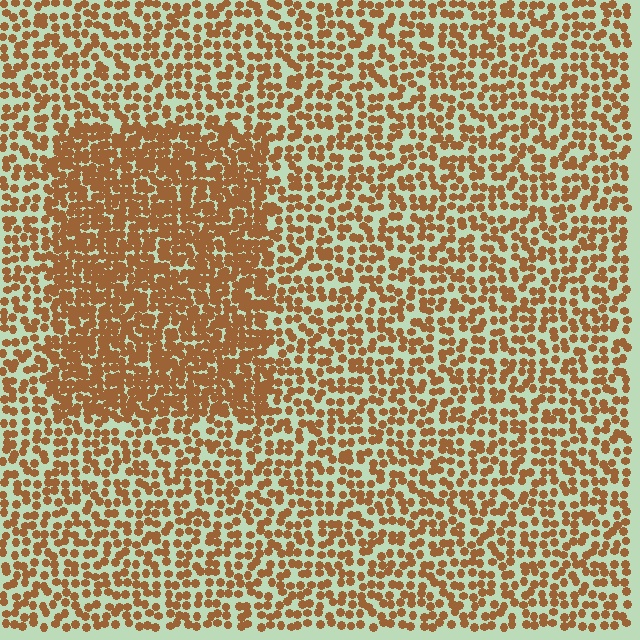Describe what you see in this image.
The image contains small brown elements arranged at two different densities. A rectangle-shaped region is visible where the elements are more densely packed than the surrounding area.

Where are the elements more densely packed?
The elements are more densely packed inside the rectangle boundary.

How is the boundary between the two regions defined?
The boundary is defined by a change in element density (approximately 1.9x ratio). All elements are the same color, size, and shape.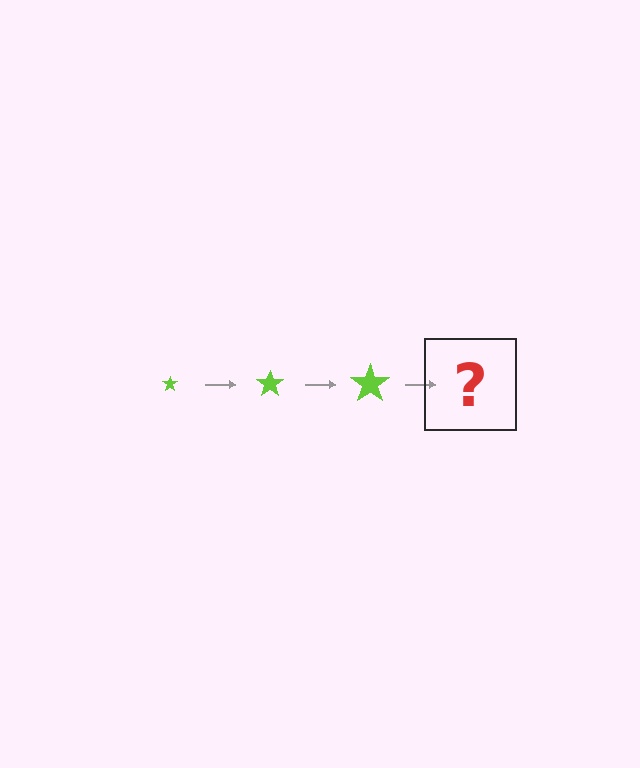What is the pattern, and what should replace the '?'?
The pattern is that the star gets progressively larger each step. The '?' should be a lime star, larger than the previous one.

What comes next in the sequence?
The next element should be a lime star, larger than the previous one.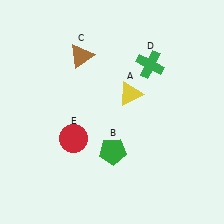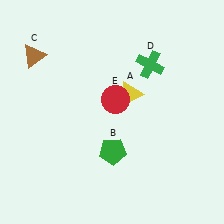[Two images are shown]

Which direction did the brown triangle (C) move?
The brown triangle (C) moved left.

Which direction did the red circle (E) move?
The red circle (E) moved right.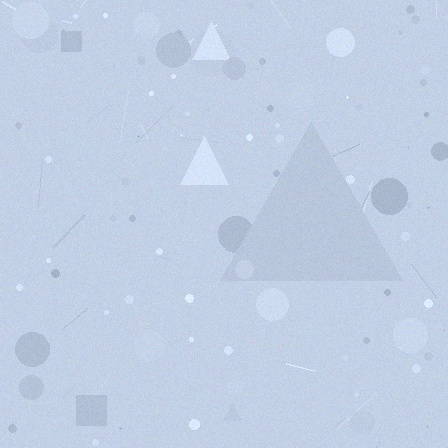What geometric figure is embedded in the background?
A triangle is embedded in the background.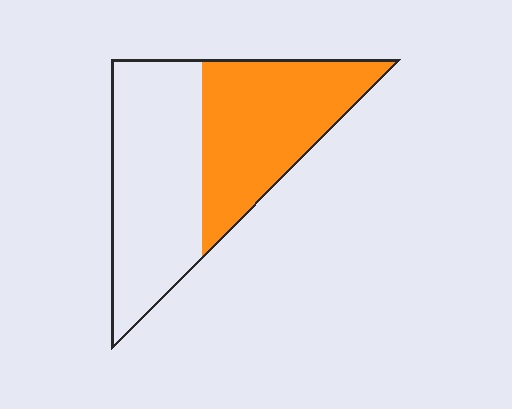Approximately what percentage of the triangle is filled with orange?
Approximately 45%.